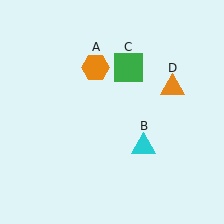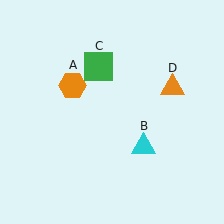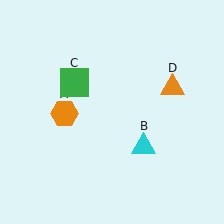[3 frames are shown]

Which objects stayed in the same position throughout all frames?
Cyan triangle (object B) and orange triangle (object D) remained stationary.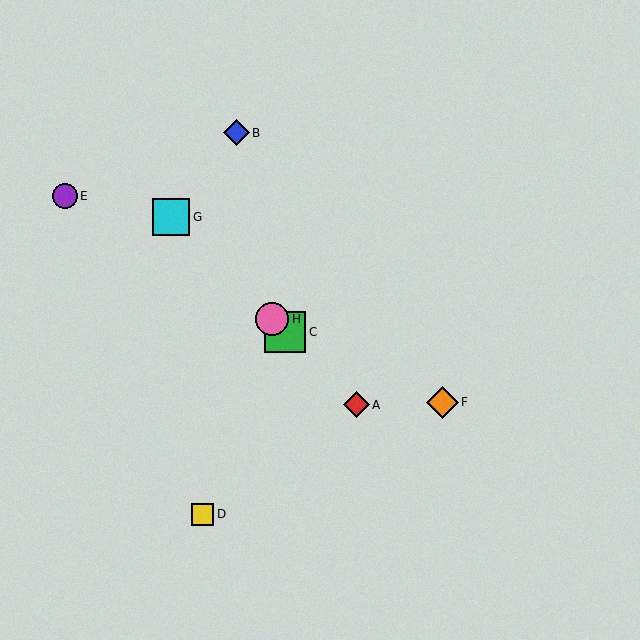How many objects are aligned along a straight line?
4 objects (A, C, G, H) are aligned along a straight line.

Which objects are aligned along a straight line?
Objects A, C, G, H are aligned along a straight line.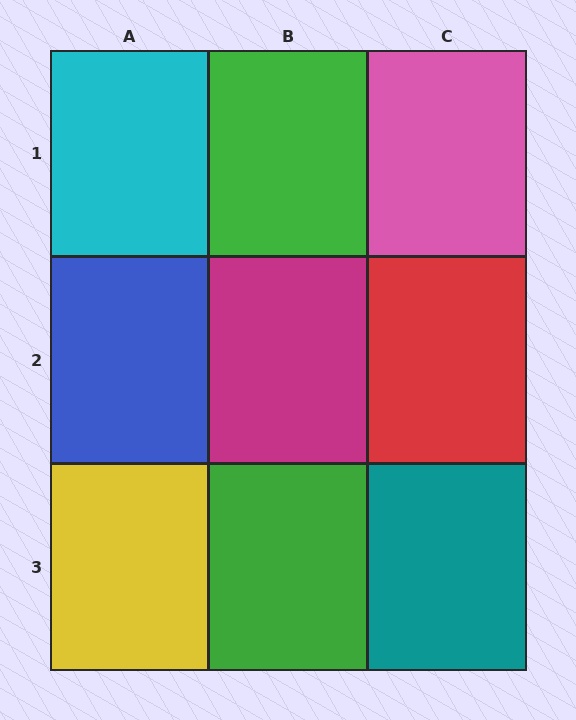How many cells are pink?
1 cell is pink.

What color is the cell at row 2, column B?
Magenta.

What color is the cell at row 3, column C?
Teal.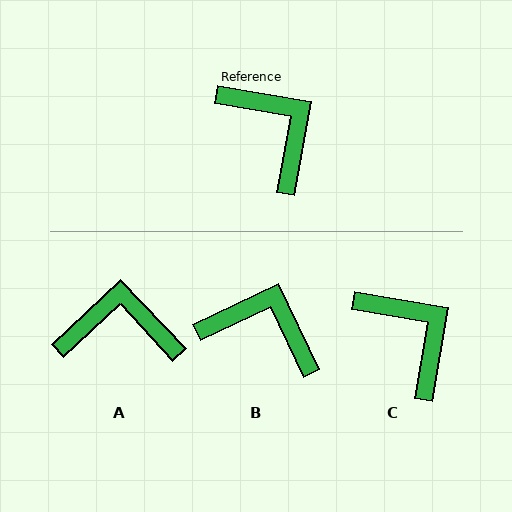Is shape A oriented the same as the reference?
No, it is off by about 53 degrees.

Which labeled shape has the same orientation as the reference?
C.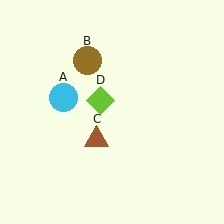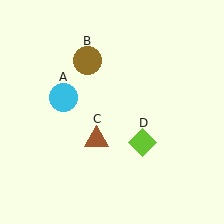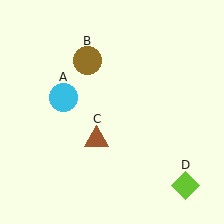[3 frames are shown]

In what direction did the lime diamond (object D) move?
The lime diamond (object D) moved down and to the right.